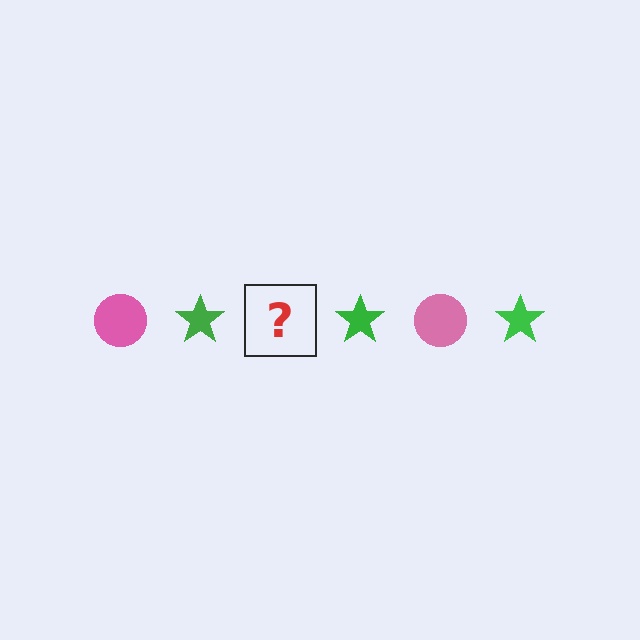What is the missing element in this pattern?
The missing element is a pink circle.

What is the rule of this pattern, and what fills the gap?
The rule is that the pattern alternates between pink circle and green star. The gap should be filled with a pink circle.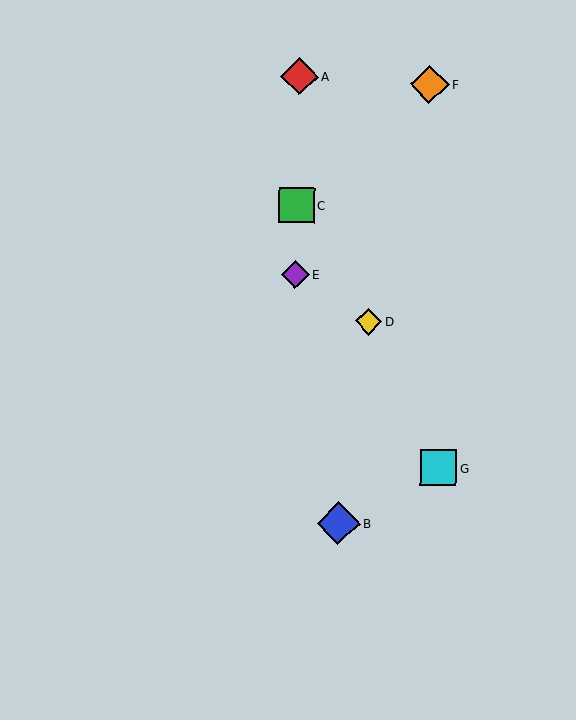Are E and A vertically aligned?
Yes, both are at x≈295.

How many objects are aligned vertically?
3 objects (A, C, E) are aligned vertically.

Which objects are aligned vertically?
Objects A, C, E are aligned vertically.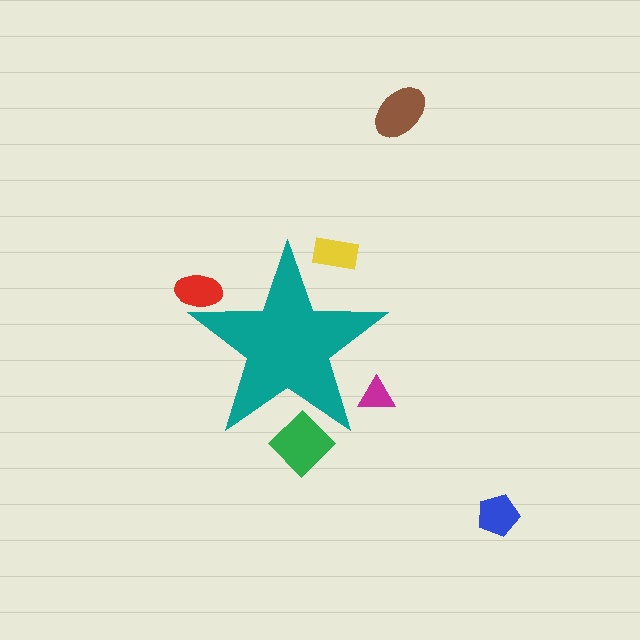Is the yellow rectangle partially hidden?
Yes, the yellow rectangle is partially hidden behind the teal star.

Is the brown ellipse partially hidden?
No, the brown ellipse is fully visible.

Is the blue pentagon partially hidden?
No, the blue pentagon is fully visible.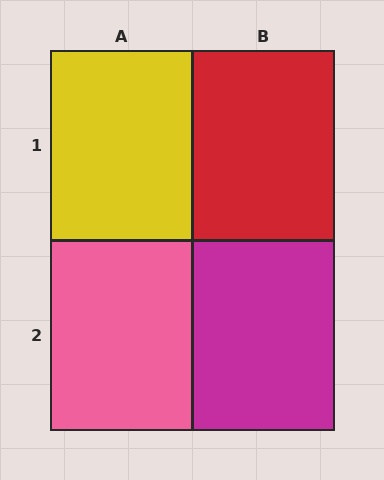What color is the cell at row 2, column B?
Magenta.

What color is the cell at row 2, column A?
Pink.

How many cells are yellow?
1 cell is yellow.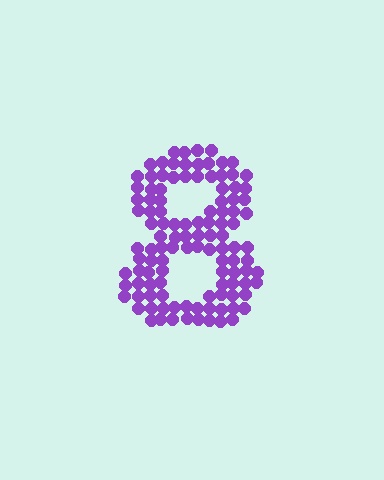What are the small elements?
The small elements are circles.